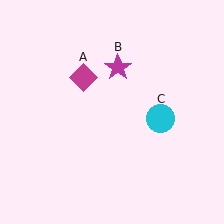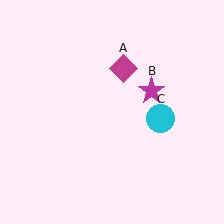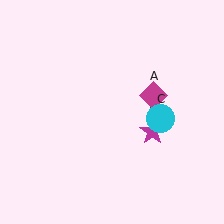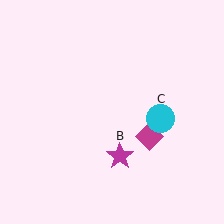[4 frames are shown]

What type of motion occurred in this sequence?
The magenta diamond (object A), magenta star (object B) rotated clockwise around the center of the scene.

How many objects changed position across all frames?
2 objects changed position: magenta diamond (object A), magenta star (object B).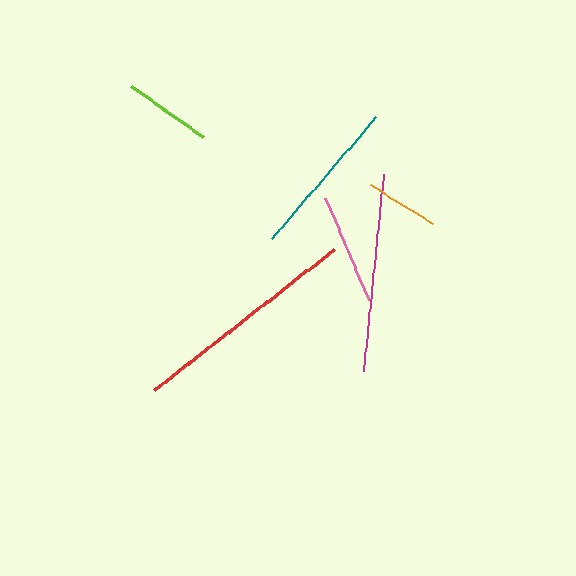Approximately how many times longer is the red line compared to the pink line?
The red line is approximately 2.1 times the length of the pink line.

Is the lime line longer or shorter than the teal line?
The teal line is longer than the lime line.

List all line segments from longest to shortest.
From longest to shortest: red, magenta, teal, pink, lime, orange.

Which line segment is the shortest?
The orange line is the shortest at approximately 73 pixels.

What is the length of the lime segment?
The lime segment is approximately 88 pixels long.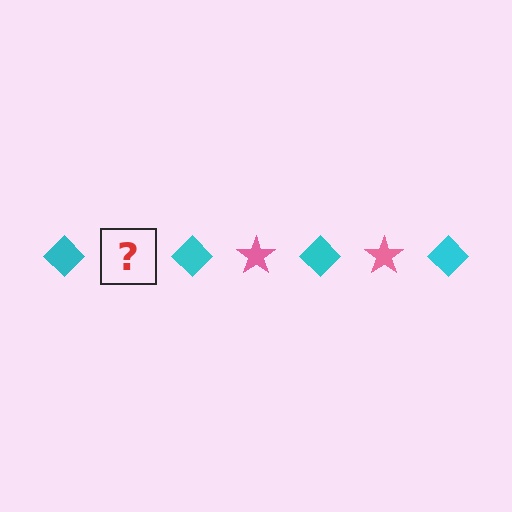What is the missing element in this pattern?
The missing element is a pink star.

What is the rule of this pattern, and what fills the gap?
The rule is that the pattern alternates between cyan diamond and pink star. The gap should be filled with a pink star.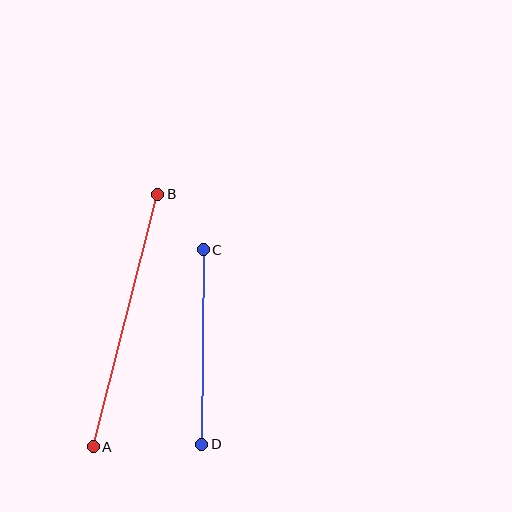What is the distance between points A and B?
The distance is approximately 260 pixels.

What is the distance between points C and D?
The distance is approximately 195 pixels.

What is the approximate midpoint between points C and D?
The midpoint is at approximately (203, 347) pixels.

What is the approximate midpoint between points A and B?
The midpoint is at approximately (125, 320) pixels.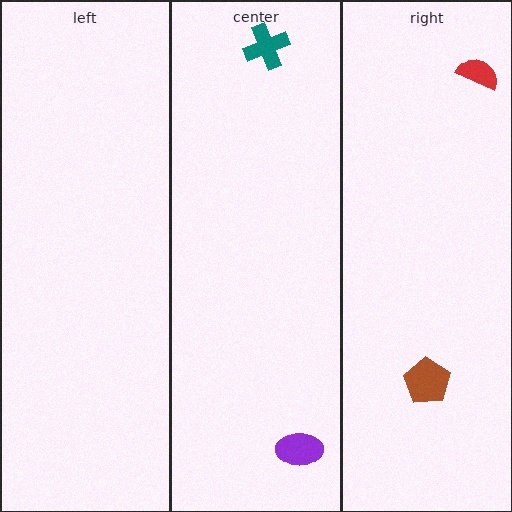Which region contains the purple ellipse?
The center region.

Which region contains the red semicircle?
The right region.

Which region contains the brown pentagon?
The right region.